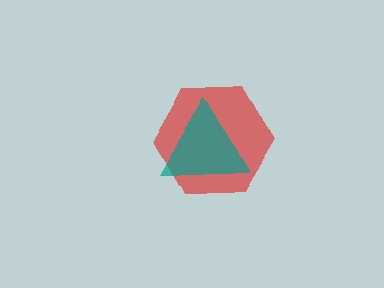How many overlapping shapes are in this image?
There are 2 overlapping shapes in the image.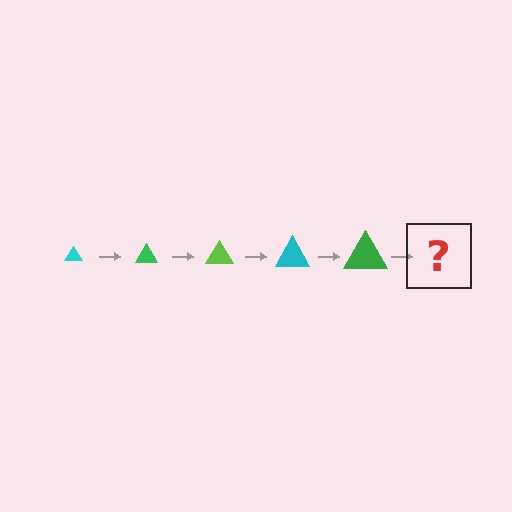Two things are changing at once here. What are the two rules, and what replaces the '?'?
The two rules are that the triangle grows larger each step and the color cycles through cyan, green, and lime. The '?' should be a lime triangle, larger than the previous one.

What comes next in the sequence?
The next element should be a lime triangle, larger than the previous one.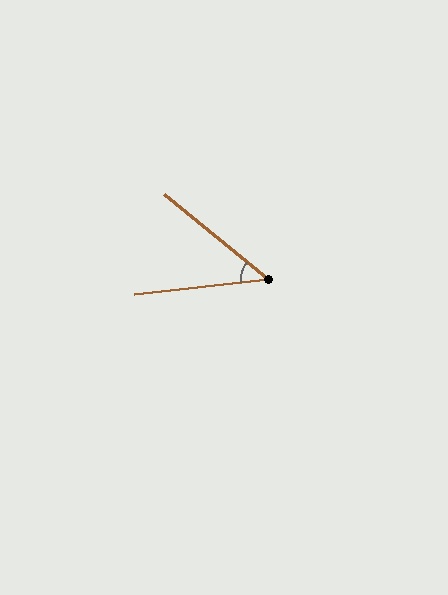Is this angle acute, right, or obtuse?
It is acute.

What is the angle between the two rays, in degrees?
Approximately 45 degrees.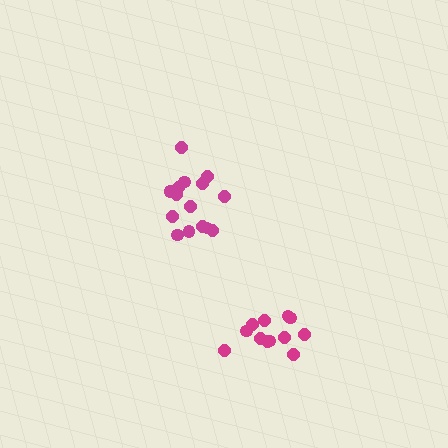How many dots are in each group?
Group 1: 12 dots, Group 2: 15 dots (27 total).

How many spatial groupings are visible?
There are 2 spatial groupings.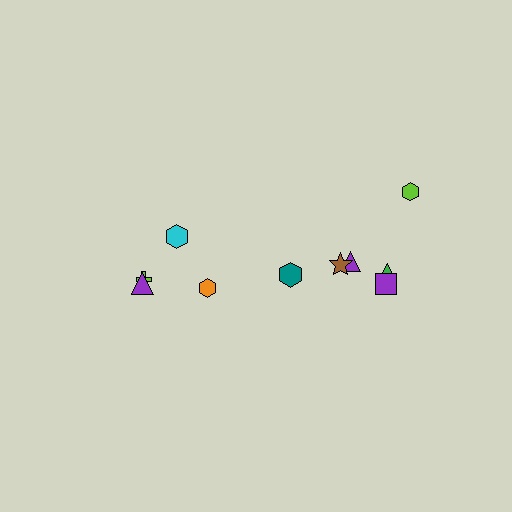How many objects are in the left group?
There are 4 objects.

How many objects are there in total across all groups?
There are 10 objects.